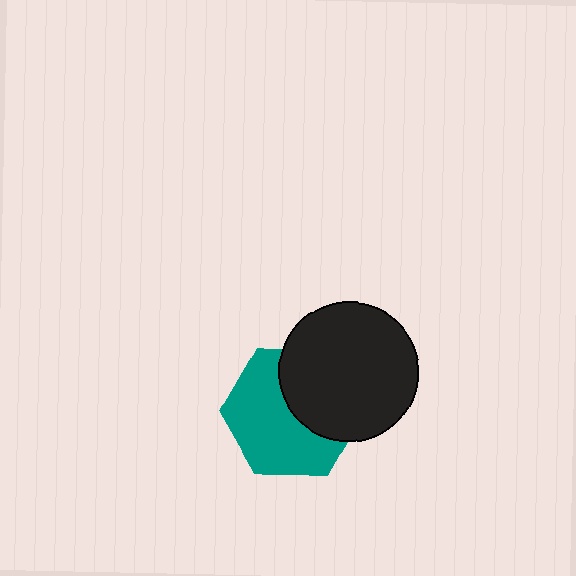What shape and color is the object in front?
The object in front is a black circle.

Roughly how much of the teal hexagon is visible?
About half of it is visible (roughly 59%).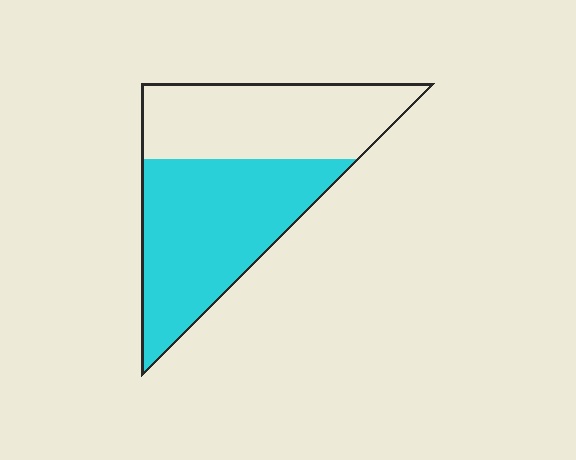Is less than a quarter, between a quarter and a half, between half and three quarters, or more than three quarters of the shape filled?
Between half and three quarters.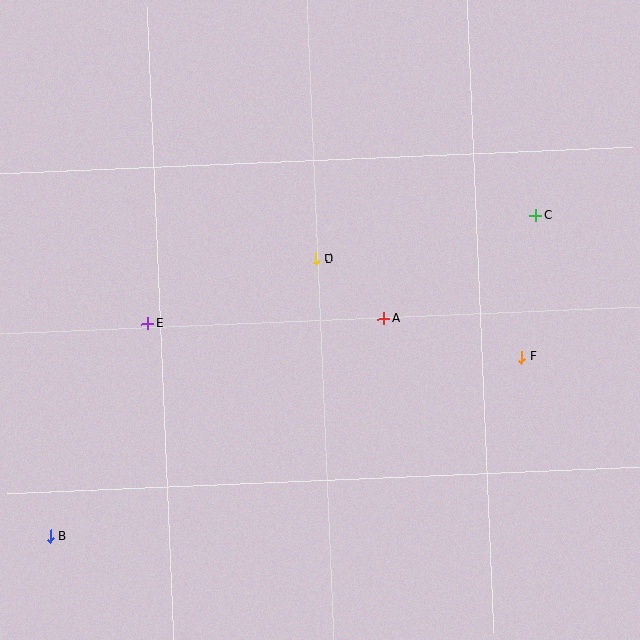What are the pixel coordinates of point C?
Point C is at (535, 215).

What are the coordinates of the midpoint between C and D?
The midpoint between C and D is at (426, 237).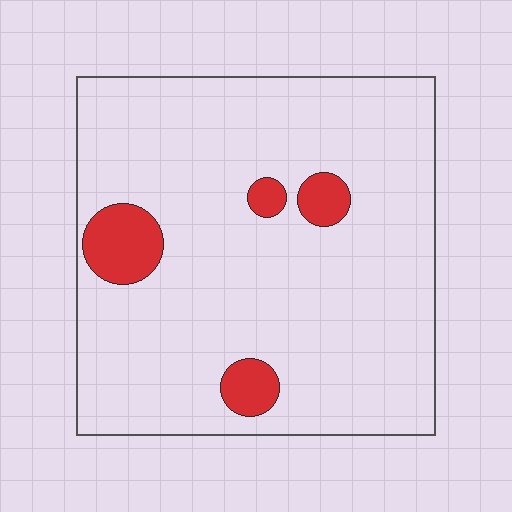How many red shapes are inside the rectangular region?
4.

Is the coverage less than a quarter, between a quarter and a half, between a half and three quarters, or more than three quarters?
Less than a quarter.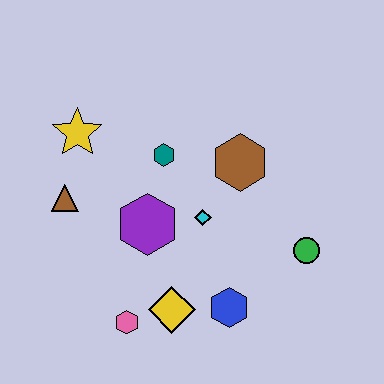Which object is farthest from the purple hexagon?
The green circle is farthest from the purple hexagon.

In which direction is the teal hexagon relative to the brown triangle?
The teal hexagon is to the right of the brown triangle.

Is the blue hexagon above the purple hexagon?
No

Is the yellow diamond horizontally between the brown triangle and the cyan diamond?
Yes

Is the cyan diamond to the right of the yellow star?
Yes